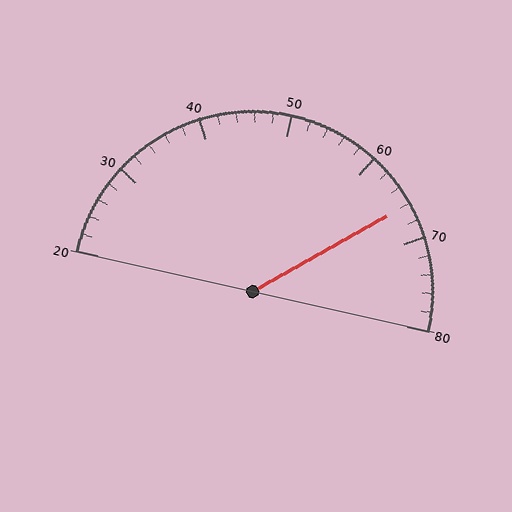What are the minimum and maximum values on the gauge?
The gauge ranges from 20 to 80.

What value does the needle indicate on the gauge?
The needle indicates approximately 66.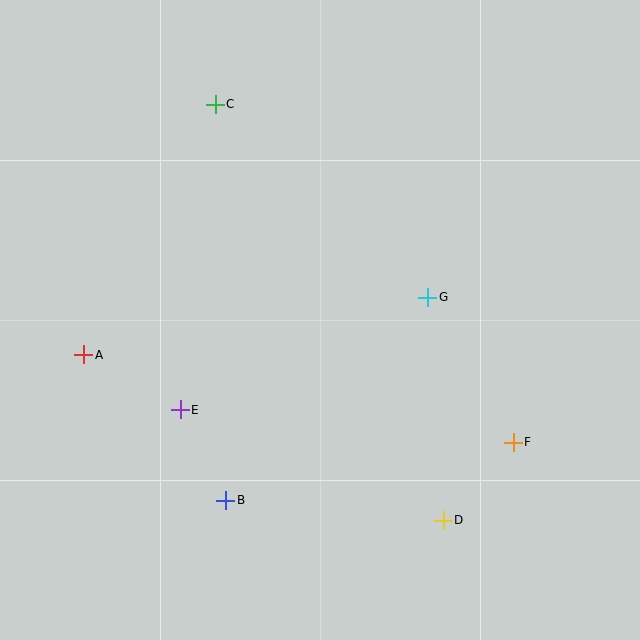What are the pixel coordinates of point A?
Point A is at (84, 355).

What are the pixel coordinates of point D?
Point D is at (443, 520).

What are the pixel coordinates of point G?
Point G is at (428, 297).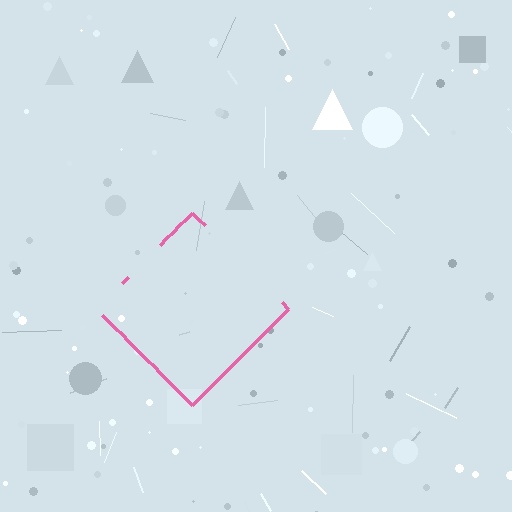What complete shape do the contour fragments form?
The contour fragments form a diamond.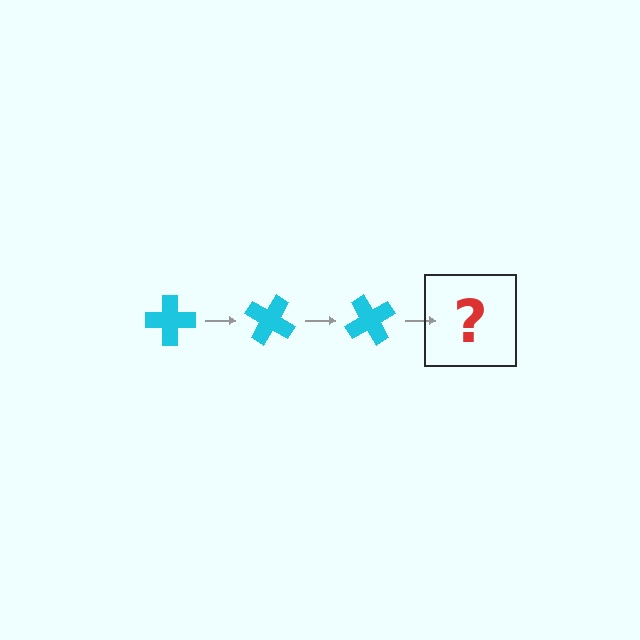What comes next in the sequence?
The next element should be a cyan cross rotated 90 degrees.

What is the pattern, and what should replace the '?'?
The pattern is that the cross rotates 30 degrees each step. The '?' should be a cyan cross rotated 90 degrees.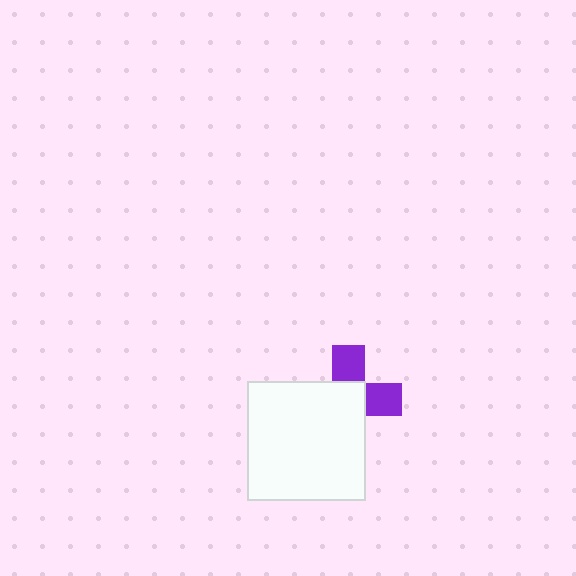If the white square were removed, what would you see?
You would see the complete purple cross.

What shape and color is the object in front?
The object in front is a white square.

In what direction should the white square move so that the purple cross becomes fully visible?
The white square should move toward the lower-left. That is the shortest direction to clear the overlap and leave the purple cross fully visible.